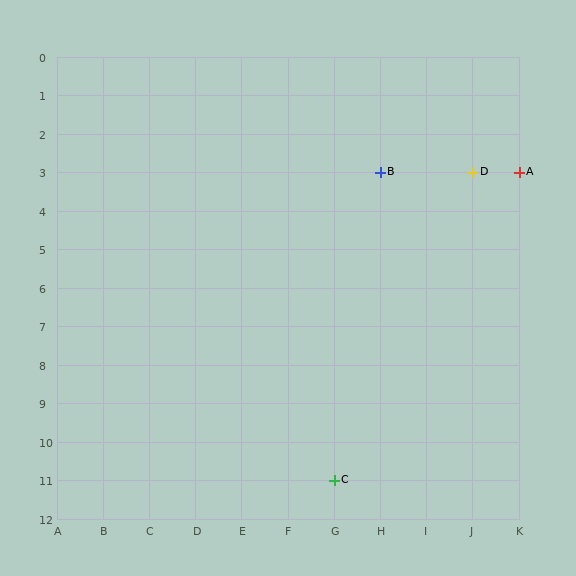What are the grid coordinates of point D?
Point D is at grid coordinates (J, 3).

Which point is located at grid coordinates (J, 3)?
Point D is at (J, 3).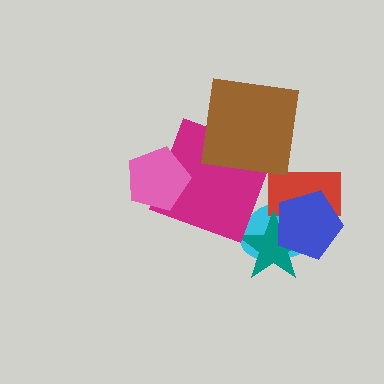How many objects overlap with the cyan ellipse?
3 objects overlap with the cyan ellipse.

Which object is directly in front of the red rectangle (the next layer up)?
The teal star is directly in front of the red rectangle.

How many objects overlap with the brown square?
1 object overlaps with the brown square.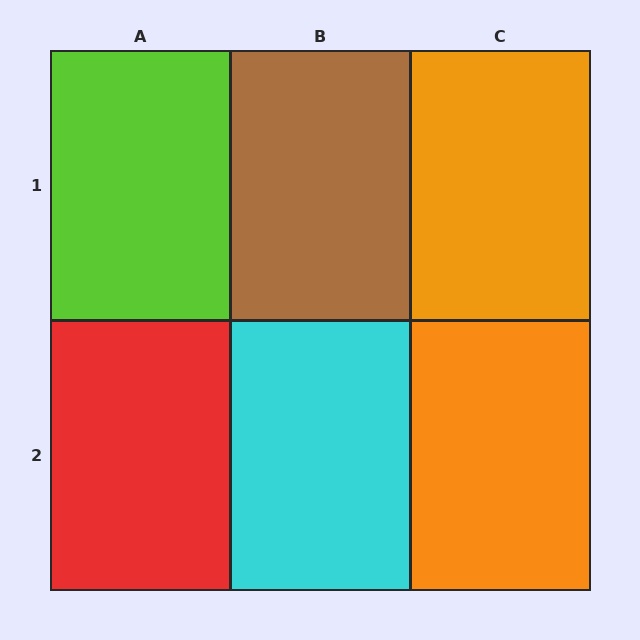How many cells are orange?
2 cells are orange.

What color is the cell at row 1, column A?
Lime.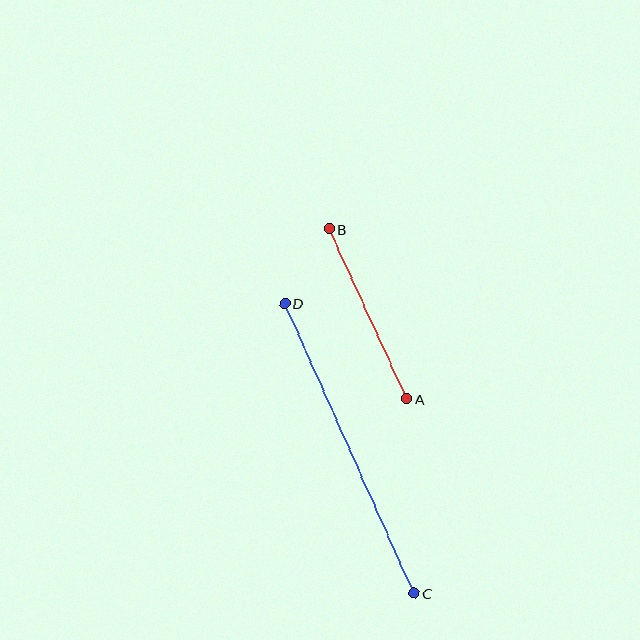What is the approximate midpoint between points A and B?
The midpoint is at approximately (368, 314) pixels.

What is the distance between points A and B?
The distance is approximately 186 pixels.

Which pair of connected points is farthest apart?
Points C and D are farthest apart.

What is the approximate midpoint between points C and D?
The midpoint is at approximately (350, 448) pixels.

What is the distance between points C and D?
The distance is approximately 317 pixels.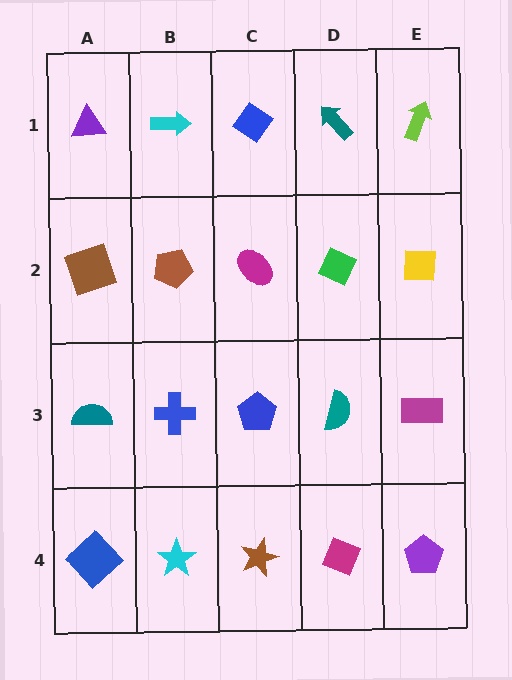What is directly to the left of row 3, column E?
A teal semicircle.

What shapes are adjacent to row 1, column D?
A green diamond (row 2, column D), a blue diamond (row 1, column C), a lime arrow (row 1, column E).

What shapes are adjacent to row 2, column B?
A cyan arrow (row 1, column B), a blue cross (row 3, column B), a brown square (row 2, column A), a magenta ellipse (row 2, column C).